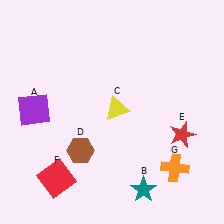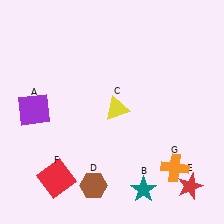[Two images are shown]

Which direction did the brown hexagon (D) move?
The brown hexagon (D) moved down.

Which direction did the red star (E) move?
The red star (E) moved down.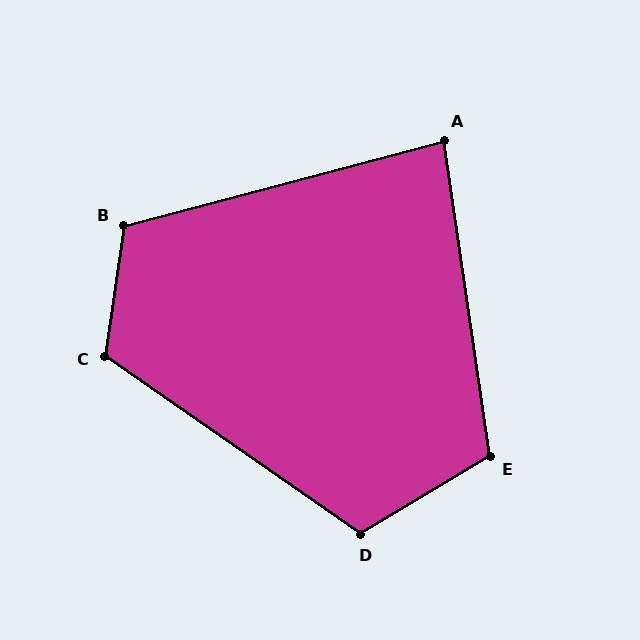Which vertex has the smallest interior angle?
A, at approximately 83 degrees.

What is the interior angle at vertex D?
Approximately 114 degrees (obtuse).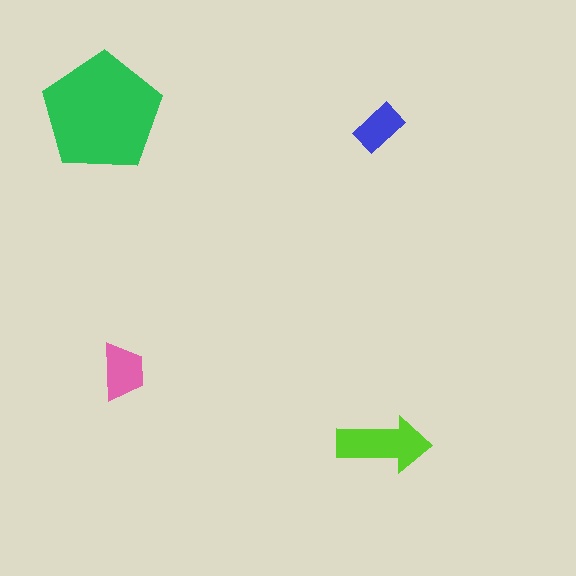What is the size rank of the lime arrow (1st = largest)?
2nd.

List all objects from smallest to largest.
The blue rectangle, the pink trapezoid, the lime arrow, the green pentagon.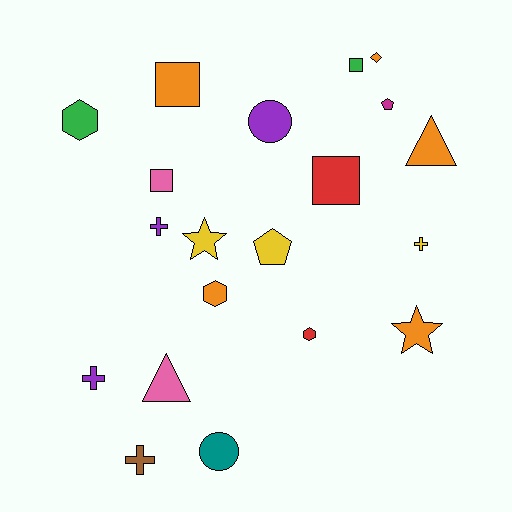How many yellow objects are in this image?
There are 3 yellow objects.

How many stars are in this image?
There are 2 stars.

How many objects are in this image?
There are 20 objects.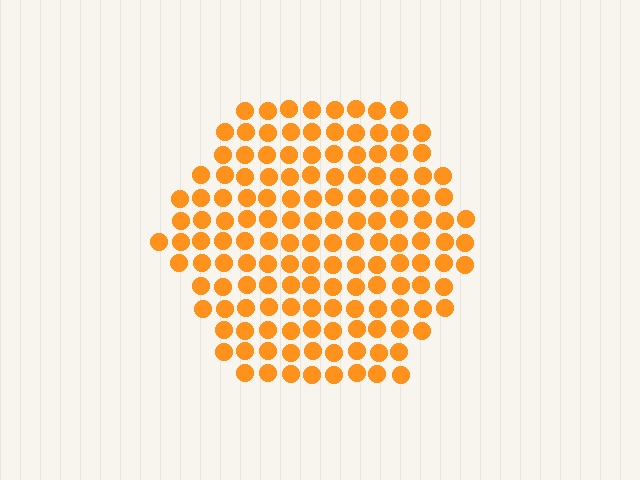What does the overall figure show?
The overall figure shows a hexagon.